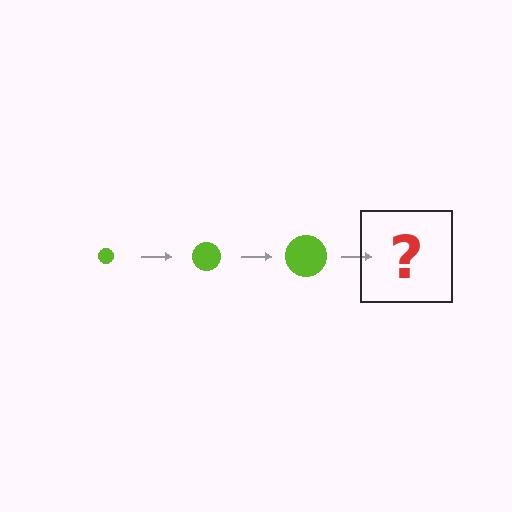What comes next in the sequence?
The next element should be a lime circle, larger than the previous one.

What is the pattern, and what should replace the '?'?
The pattern is that the circle gets progressively larger each step. The '?' should be a lime circle, larger than the previous one.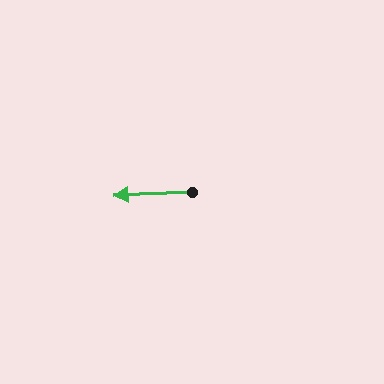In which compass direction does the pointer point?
West.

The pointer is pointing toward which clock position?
Roughly 9 o'clock.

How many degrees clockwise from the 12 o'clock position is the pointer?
Approximately 268 degrees.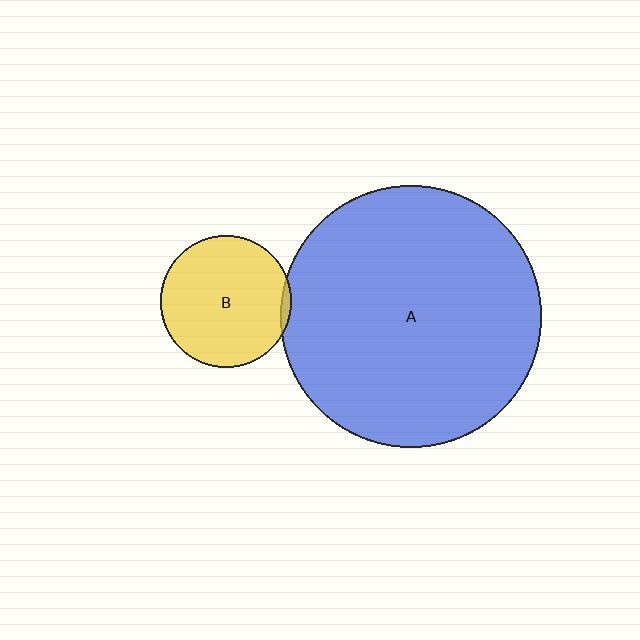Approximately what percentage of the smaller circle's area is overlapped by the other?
Approximately 5%.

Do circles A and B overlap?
Yes.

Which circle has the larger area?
Circle A (blue).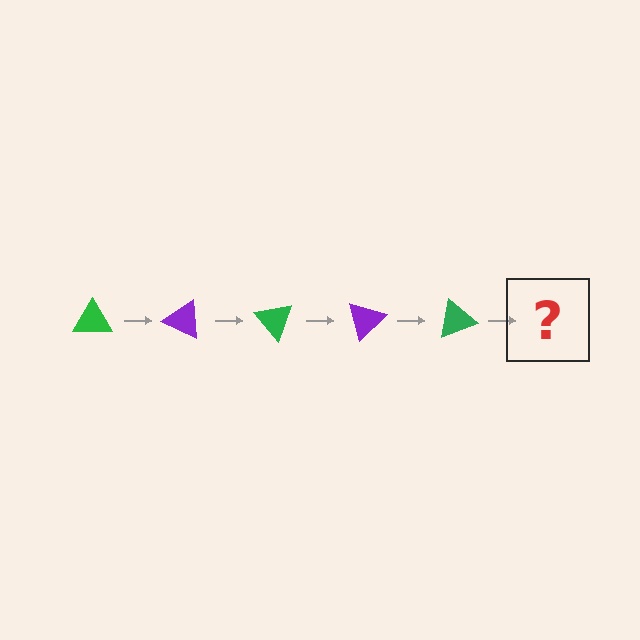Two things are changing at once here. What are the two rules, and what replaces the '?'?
The two rules are that it rotates 25 degrees each step and the color cycles through green and purple. The '?' should be a purple triangle, rotated 125 degrees from the start.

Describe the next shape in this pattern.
It should be a purple triangle, rotated 125 degrees from the start.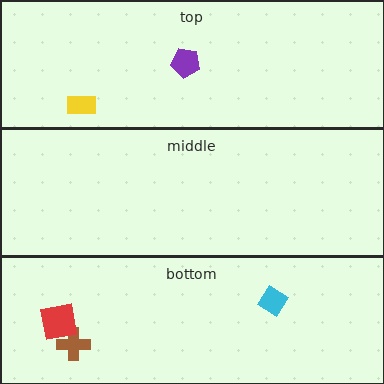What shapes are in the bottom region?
The cyan diamond, the brown cross, the red square.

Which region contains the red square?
The bottom region.